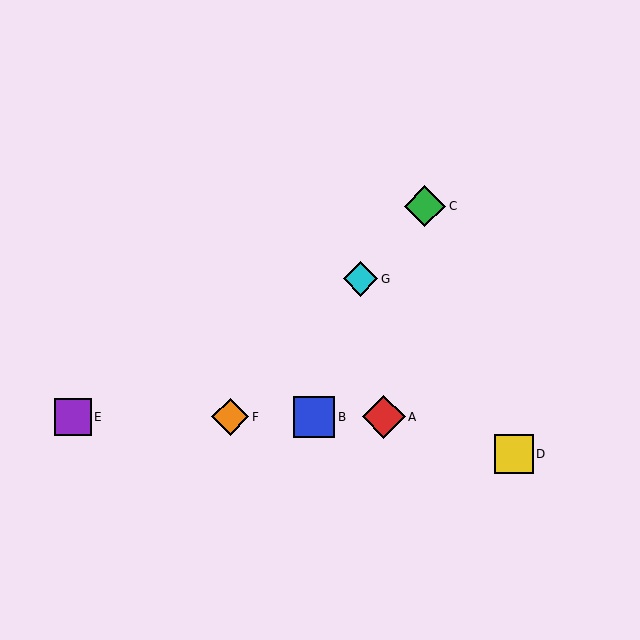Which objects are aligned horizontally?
Objects A, B, E, F are aligned horizontally.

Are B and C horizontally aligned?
No, B is at y≈417 and C is at y≈206.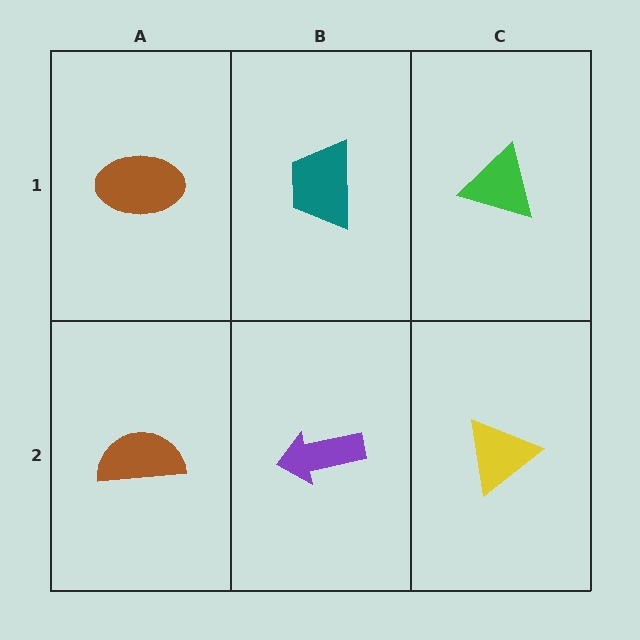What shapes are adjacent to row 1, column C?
A yellow triangle (row 2, column C), a teal trapezoid (row 1, column B).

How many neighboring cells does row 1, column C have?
2.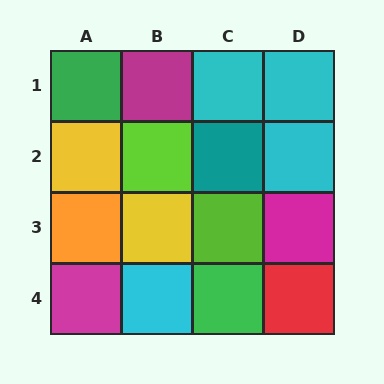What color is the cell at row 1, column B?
Magenta.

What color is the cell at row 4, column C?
Green.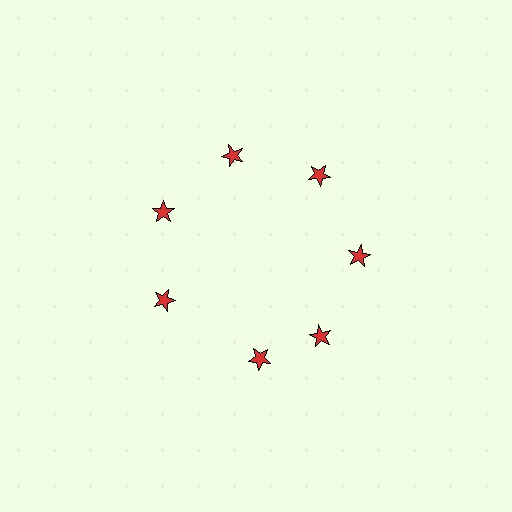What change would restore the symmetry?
The symmetry would be restored by rotating it back into even spacing with its neighbors so that all 7 stars sit at equal angles and equal distance from the center.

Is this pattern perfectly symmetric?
No. The 7 red stars are arranged in a ring, but one element near the 6 o'clock position is rotated out of alignment along the ring, breaking the 7-fold rotational symmetry.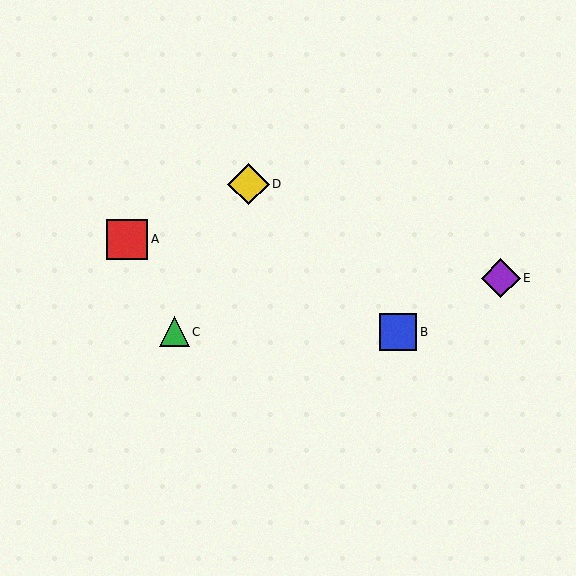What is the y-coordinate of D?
Object D is at y≈184.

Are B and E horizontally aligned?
No, B is at y≈332 and E is at y≈278.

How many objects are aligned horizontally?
2 objects (B, C) are aligned horizontally.